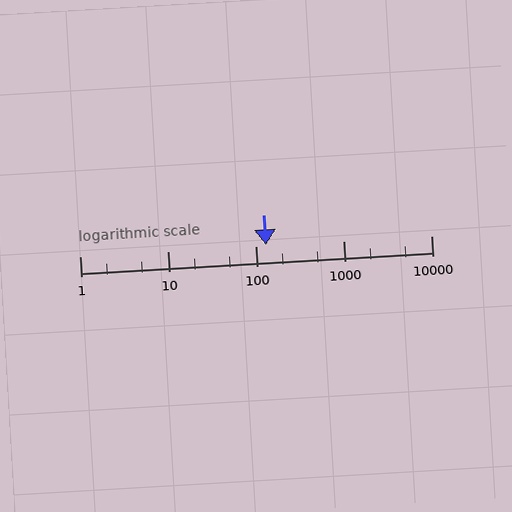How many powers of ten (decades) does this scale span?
The scale spans 4 decades, from 1 to 10000.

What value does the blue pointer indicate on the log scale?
The pointer indicates approximately 130.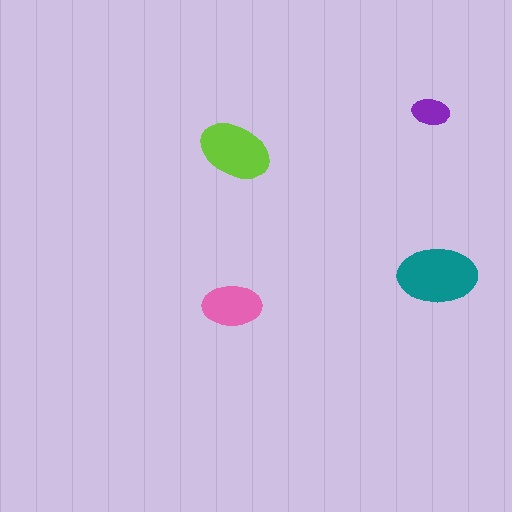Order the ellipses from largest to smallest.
the teal one, the lime one, the pink one, the purple one.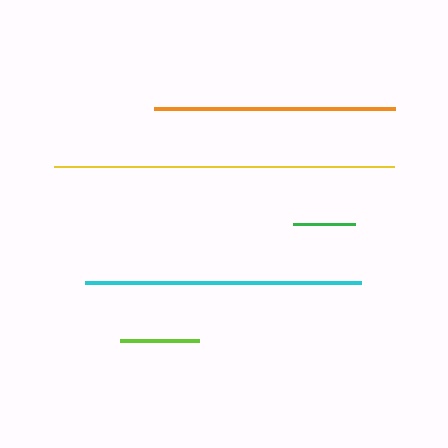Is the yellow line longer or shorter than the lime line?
The yellow line is longer than the lime line.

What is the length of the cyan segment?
The cyan segment is approximately 276 pixels long.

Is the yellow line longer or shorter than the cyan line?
The yellow line is longer than the cyan line.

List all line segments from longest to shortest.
From longest to shortest: yellow, cyan, orange, lime, green.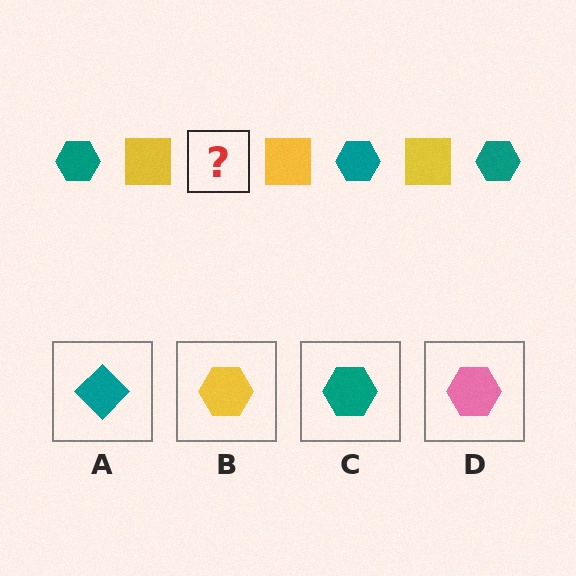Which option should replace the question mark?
Option C.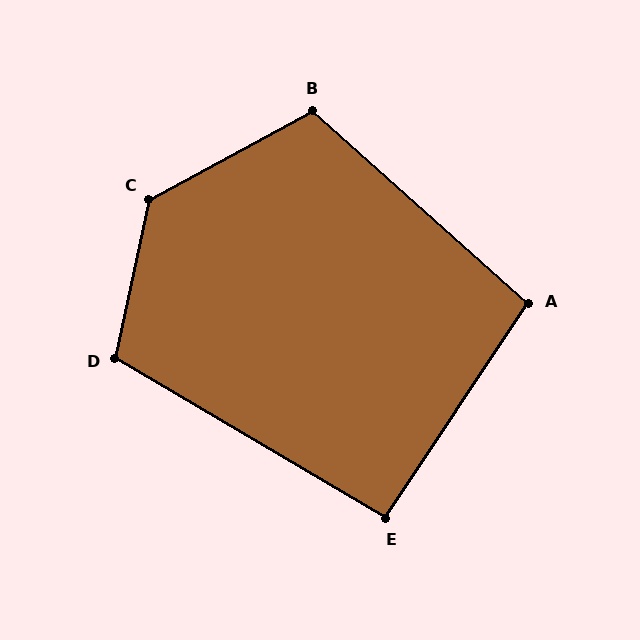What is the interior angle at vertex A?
Approximately 98 degrees (obtuse).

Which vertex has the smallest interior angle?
E, at approximately 93 degrees.